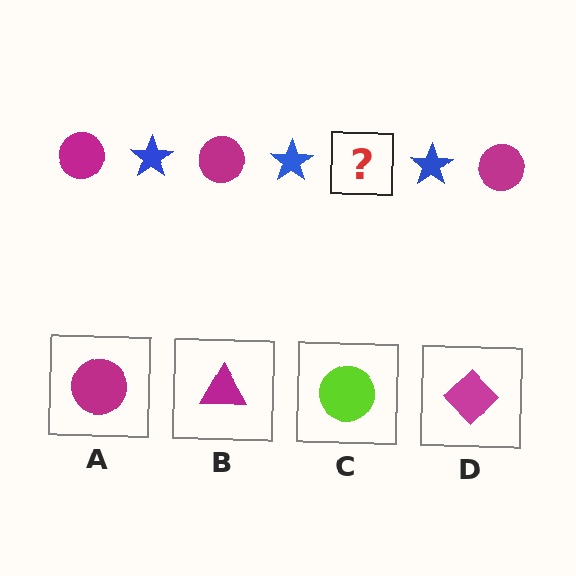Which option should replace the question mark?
Option A.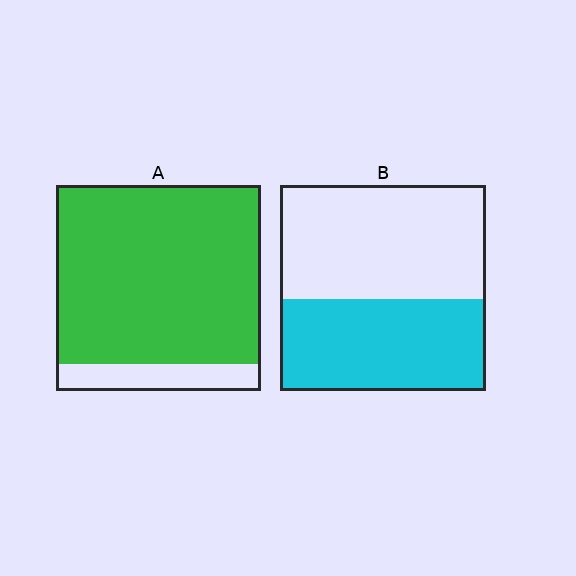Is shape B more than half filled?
No.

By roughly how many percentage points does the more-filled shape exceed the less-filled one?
By roughly 40 percentage points (A over B).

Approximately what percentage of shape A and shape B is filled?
A is approximately 85% and B is approximately 45%.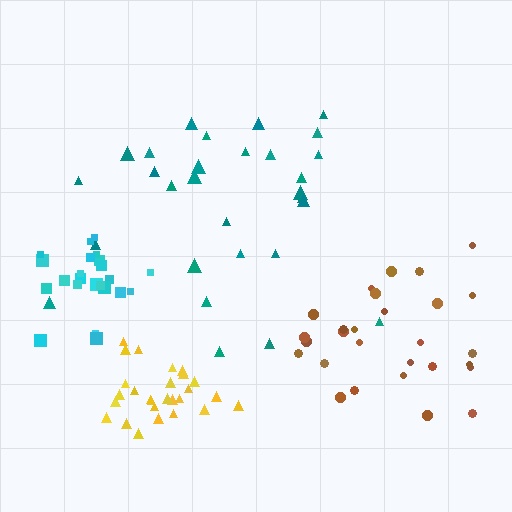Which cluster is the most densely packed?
Yellow.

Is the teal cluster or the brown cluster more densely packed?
Brown.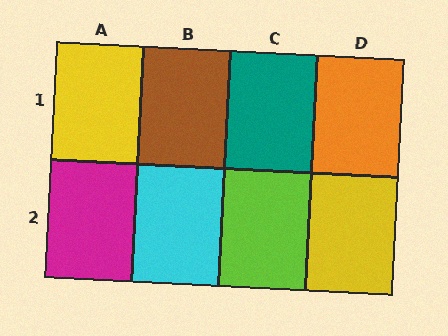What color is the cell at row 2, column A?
Magenta.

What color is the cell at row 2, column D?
Yellow.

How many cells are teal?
1 cell is teal.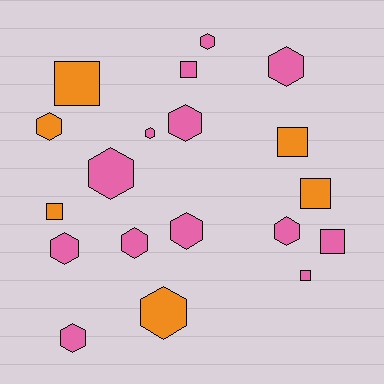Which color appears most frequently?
Pink, with 13 objects.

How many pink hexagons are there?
There are 10 pink hexagons.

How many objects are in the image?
There are 19 objects.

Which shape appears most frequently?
Hexagon, with 12 objects.